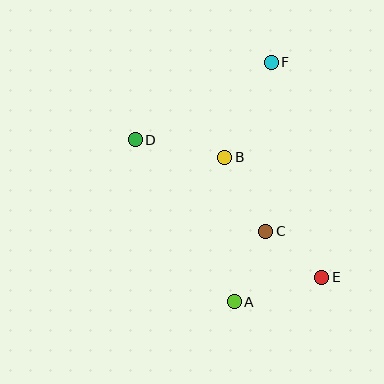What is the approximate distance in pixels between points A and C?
The distance between A and C is approximately 77 pixels.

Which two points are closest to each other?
Points C and E are closest to each other.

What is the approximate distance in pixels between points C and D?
The distance between C and D is approximately 159 pixels.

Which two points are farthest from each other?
Points A and F are farthest from each other.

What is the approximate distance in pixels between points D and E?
The distance between D and E is approximately 231 pixels.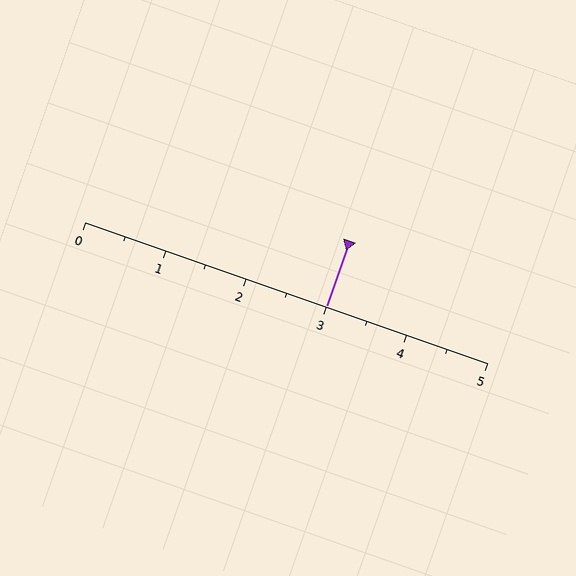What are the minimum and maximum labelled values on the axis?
The axis runs from 0 to 5.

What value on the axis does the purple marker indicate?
The marker indicates approximately 3.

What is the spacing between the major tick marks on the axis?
The major ticks are spaced 1 apart.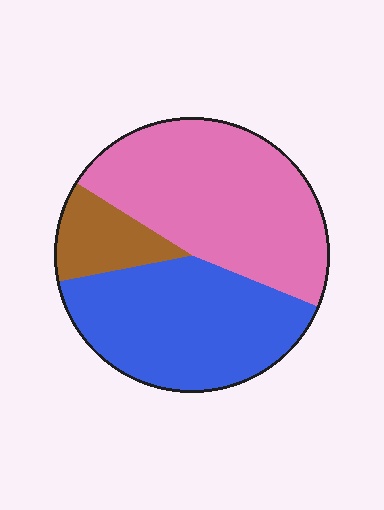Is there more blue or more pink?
Pink.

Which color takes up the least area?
Brown, at roughly 10%.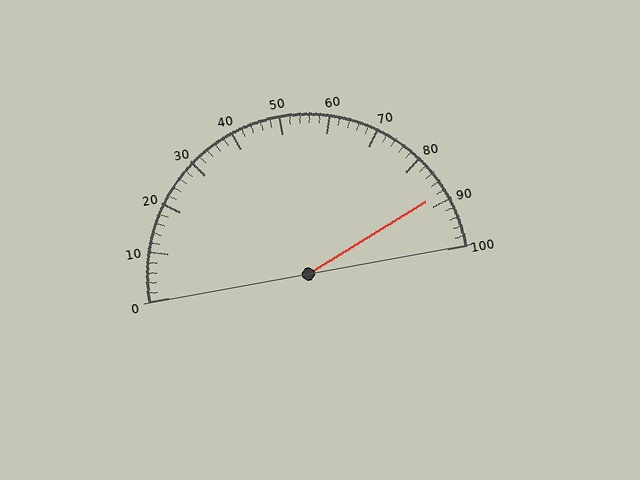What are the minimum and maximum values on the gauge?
The gauge ranges from 0 to 100.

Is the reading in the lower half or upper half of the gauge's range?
The reading is in the upper half of the range (0 to 100).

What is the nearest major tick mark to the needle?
The nearest major tick mark is 90.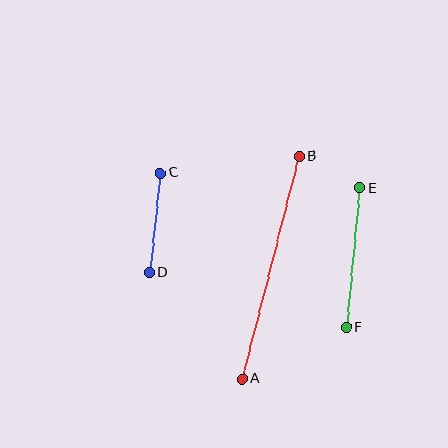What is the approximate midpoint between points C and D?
The midpoint is at approximately (155, 223) pixels.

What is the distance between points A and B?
The distance is approximately 229 pixels.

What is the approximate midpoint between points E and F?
The midpoint is at approximately (353, 258) pixels.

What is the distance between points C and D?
The distance is approximately 100 pixels.